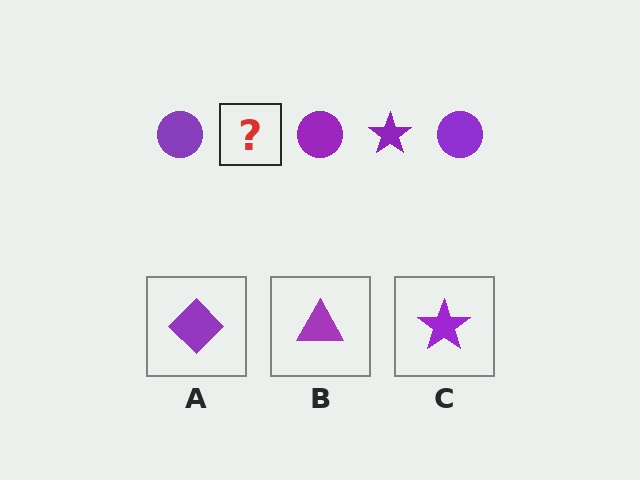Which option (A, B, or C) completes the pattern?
C.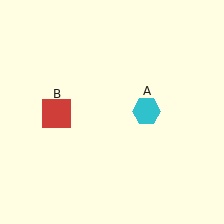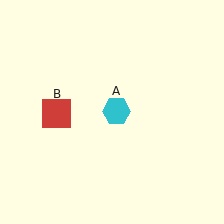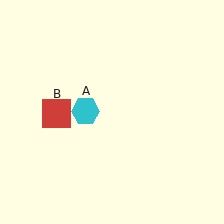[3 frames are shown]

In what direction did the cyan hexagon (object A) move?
The cyan hexagon (object A) moved left.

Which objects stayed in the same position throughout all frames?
Red square (object B) remained stationary.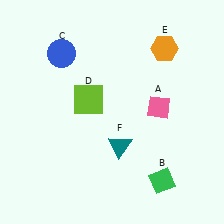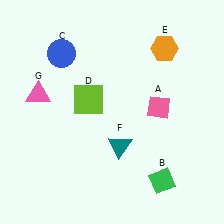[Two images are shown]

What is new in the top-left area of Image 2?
A pink triangle (G) was added in the top-left area of Image 2.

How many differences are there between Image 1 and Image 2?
There is 1 difference between the two images.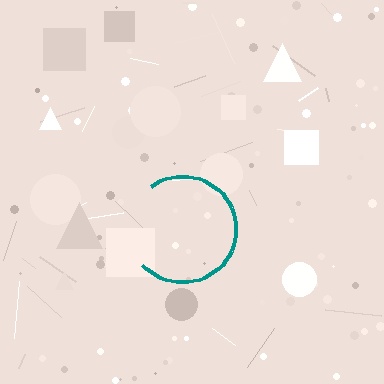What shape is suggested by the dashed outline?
The dashed outline suggests a circle.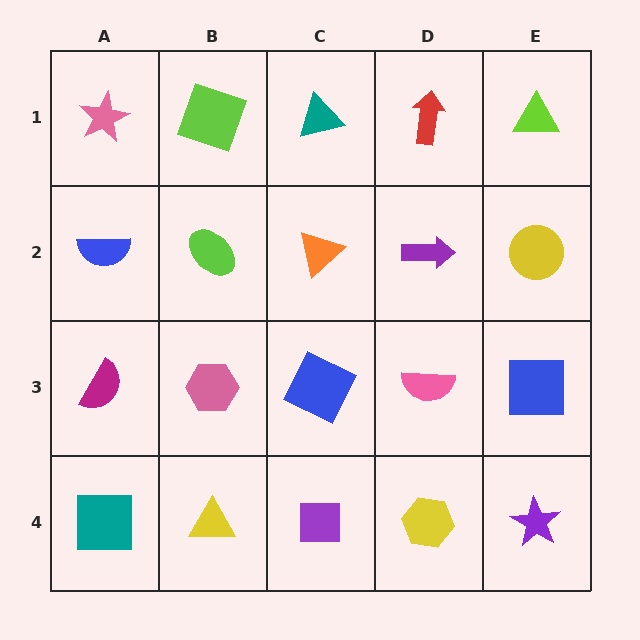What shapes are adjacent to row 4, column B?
A pink hexagon (row 3, column B), a teal square (row 4, column A), a purple square (row 4, column C).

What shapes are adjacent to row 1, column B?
A lime ellipse (row 2, column B), a pink star (row 1, column A), a teal triangle (row 1, column C).